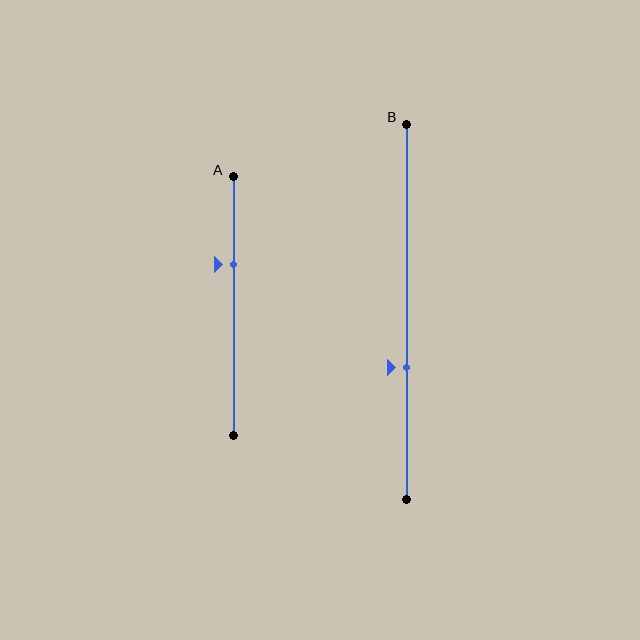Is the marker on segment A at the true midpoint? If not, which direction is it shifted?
No, the marker on segment A is shifted upward by about 16% of the segment length.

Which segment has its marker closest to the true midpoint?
Segment B has its marker closest to the true midpoint.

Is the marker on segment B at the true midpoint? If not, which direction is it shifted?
No, the marker on segment B is shifted downward by about 15% of the segment length.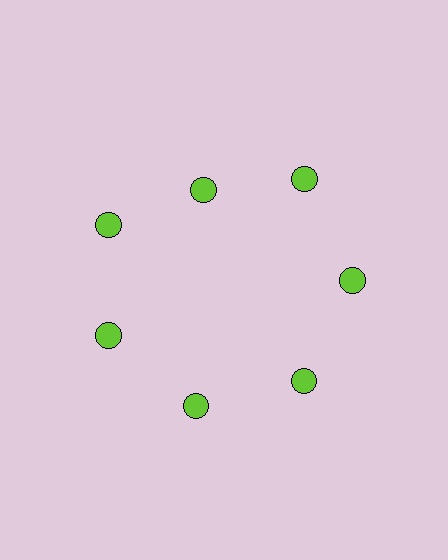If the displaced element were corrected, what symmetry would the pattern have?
It would have 7-fold rotational symmetry — the pattern would map onto itself every 51 degrees.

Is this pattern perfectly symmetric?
No. The 7 lime circles are arranged in a ring, but one element near the 12 o'clock position is pulled inward toward the center, breaking the 7-fold rotational symmetry.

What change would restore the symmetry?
The symmetry would be restored by moving it outward, back onto the ring so that all 7 circles sit at equal angles and equal distance from the center.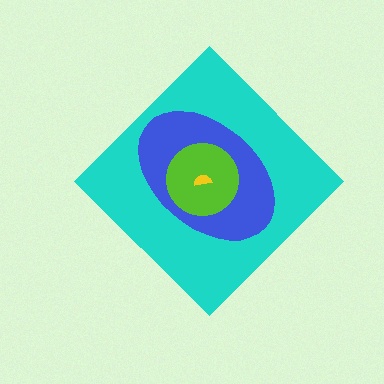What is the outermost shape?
The cyan diamond.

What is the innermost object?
The yellow semicircle.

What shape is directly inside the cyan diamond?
The blue ellipse.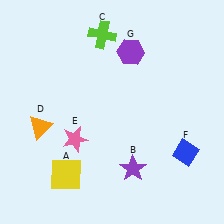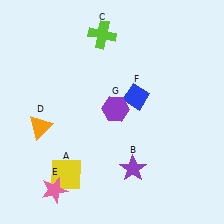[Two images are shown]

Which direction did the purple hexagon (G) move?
The purple hexagon (G) moved down.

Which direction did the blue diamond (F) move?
The blue diamond (F) moved up.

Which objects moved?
The objects that moved are: the pink star (E), the blue diamond (F), the purple hexagon (G).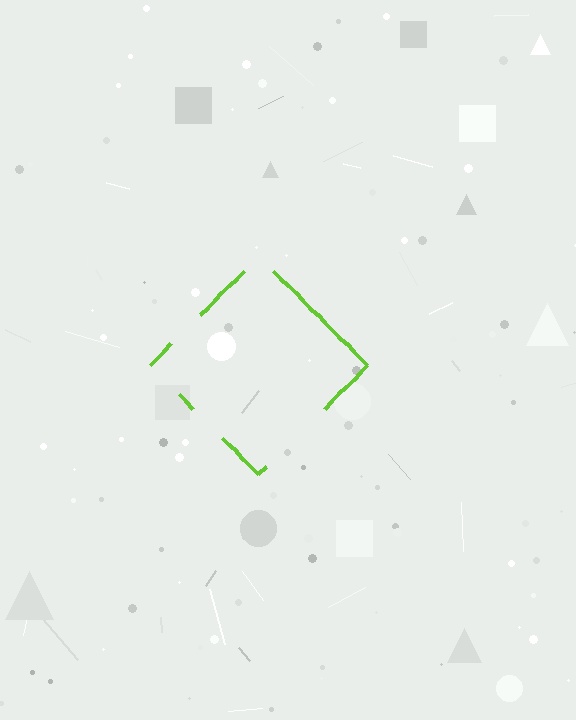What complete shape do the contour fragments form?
The contour fragments form a diamond.